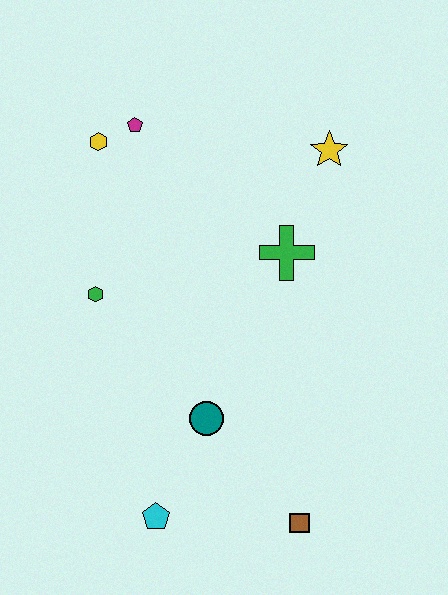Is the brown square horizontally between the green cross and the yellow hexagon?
No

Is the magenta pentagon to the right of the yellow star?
No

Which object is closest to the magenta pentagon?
The yellow hexagon is closest to the magenta pentagon.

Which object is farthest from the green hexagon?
The brown square is farthest from the green hexagon.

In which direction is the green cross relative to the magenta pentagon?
The green cross is to the right of the magenta pentagon.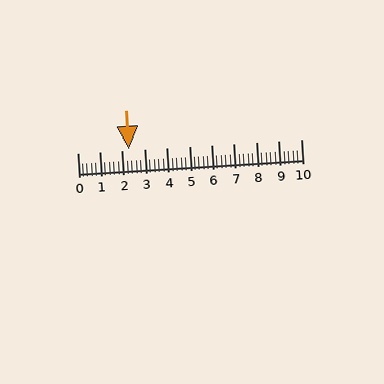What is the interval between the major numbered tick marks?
The major tick marks are spaced 1 units apart.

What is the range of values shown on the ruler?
The ruler shows values from 0 to 10.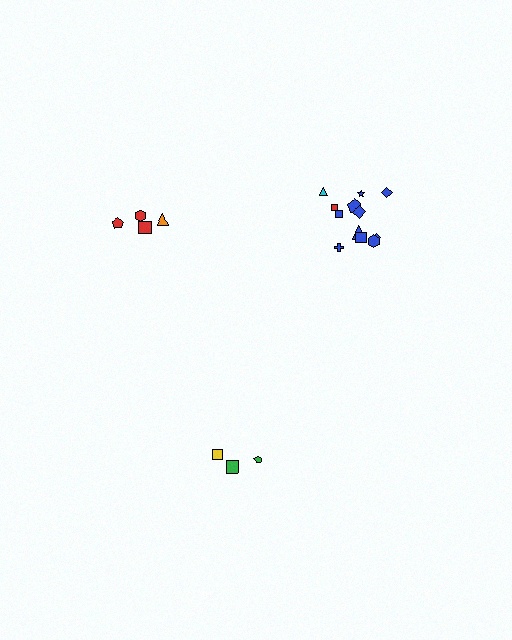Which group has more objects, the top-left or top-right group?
The top-right group.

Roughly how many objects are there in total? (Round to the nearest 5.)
Roughly 20 objects in total.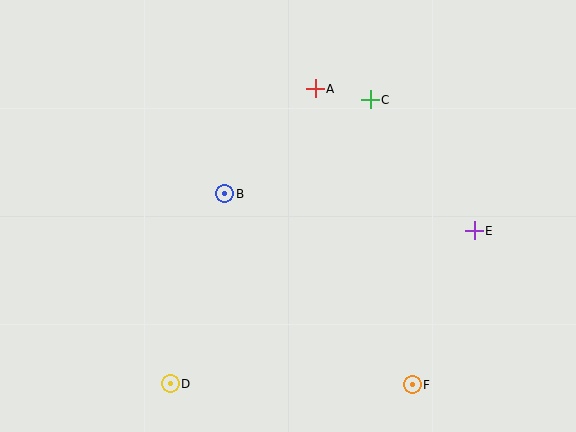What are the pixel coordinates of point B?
Point B is at (225, 194).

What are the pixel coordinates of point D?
Point D is at (170, 384).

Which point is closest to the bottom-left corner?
Point D is closest to the bottom-left corner.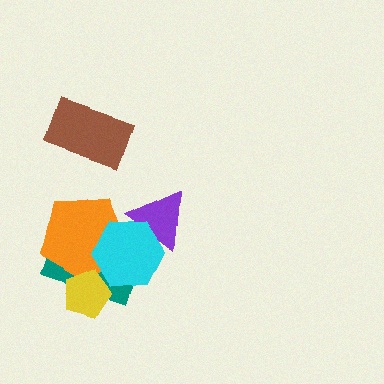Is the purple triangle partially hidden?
Yes, it is partially covered by another shape.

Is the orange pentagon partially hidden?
Yes, it is partially covered by another shape.